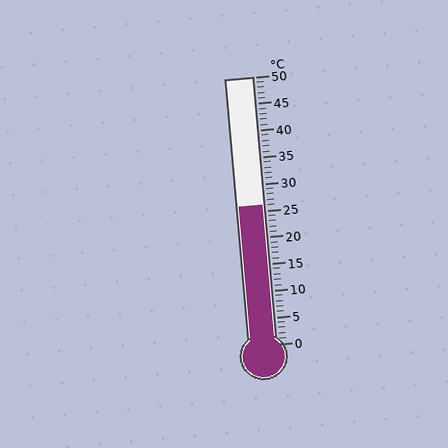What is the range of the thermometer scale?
The thermometer scale ranges from 0°C to 50°C.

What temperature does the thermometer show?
The thermometer shows approximately 26°C.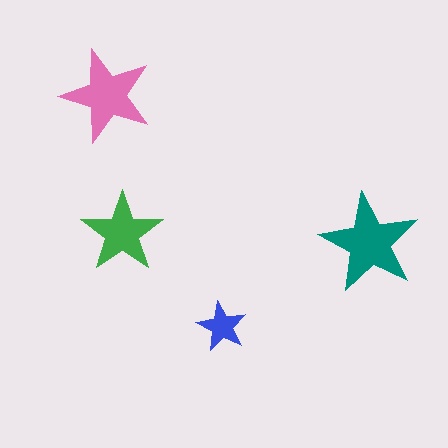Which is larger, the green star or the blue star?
The green one.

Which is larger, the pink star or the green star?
The pink one.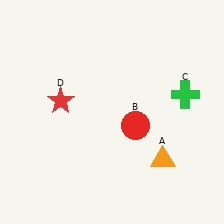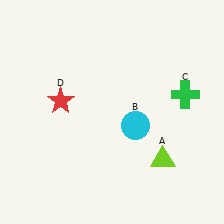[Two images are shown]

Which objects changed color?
A changed from orange to lime. B changed from red to cyan.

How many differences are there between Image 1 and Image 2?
There are 2 differences between the two images.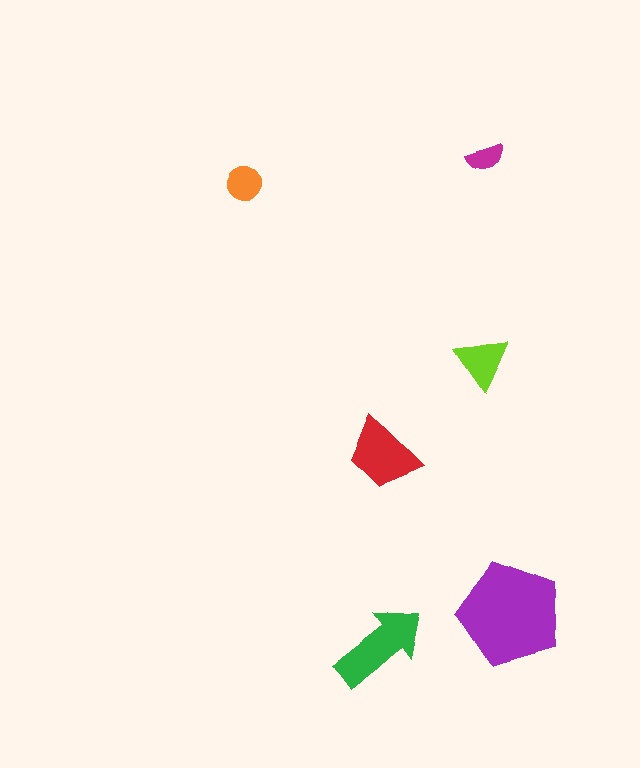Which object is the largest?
The purple pentagon.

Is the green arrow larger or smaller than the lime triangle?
Larger.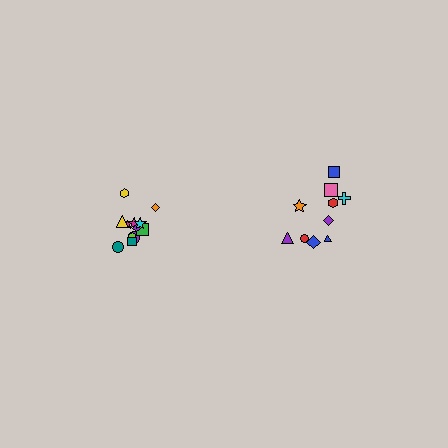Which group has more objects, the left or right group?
The left group.